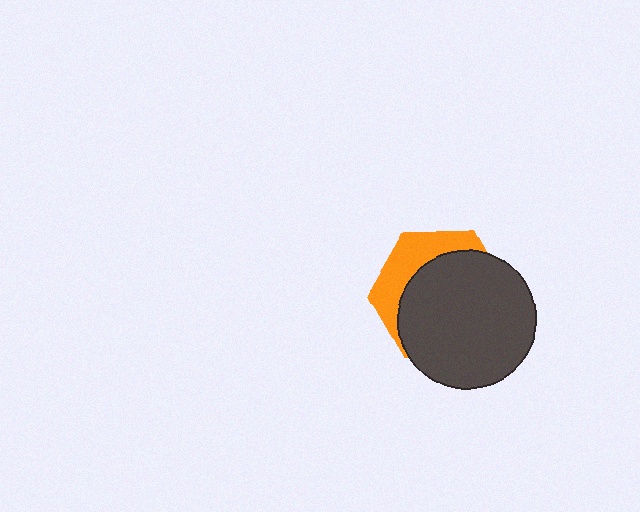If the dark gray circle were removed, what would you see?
You would see the complete orange hexagon.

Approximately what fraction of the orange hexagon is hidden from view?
Roughly 70% of the orange hexagon is hidden behind the dark gray circle.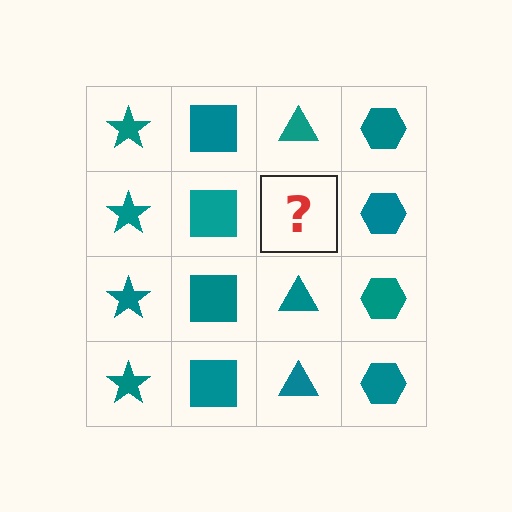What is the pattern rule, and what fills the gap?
The rule is that each column has a consistent shape. The gap should be filled with a teal triangle.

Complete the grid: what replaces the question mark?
The question mark should be replaced with a teal triangle.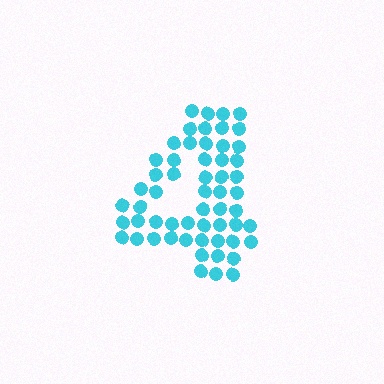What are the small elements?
The small elements are circles.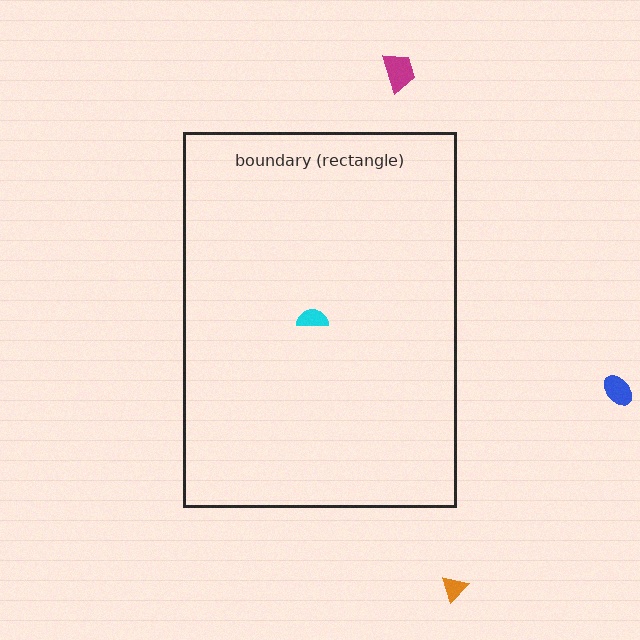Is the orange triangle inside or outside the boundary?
Outside.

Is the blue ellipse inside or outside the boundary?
Outside.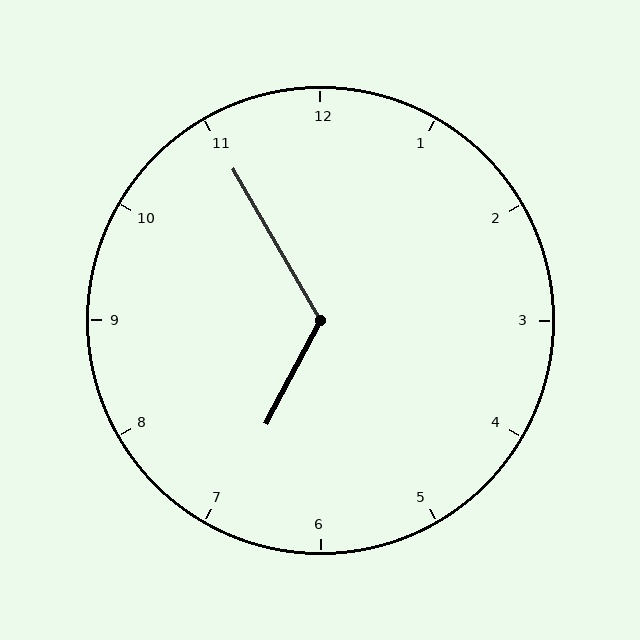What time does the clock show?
6:55.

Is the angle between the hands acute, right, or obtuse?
It is obtuse.